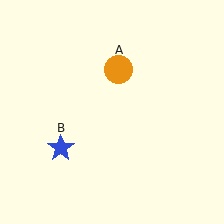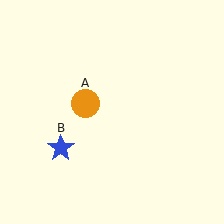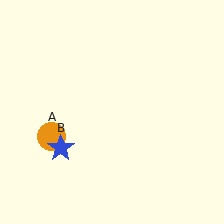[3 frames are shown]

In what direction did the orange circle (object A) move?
The orange circle (object A) moved down and to the left.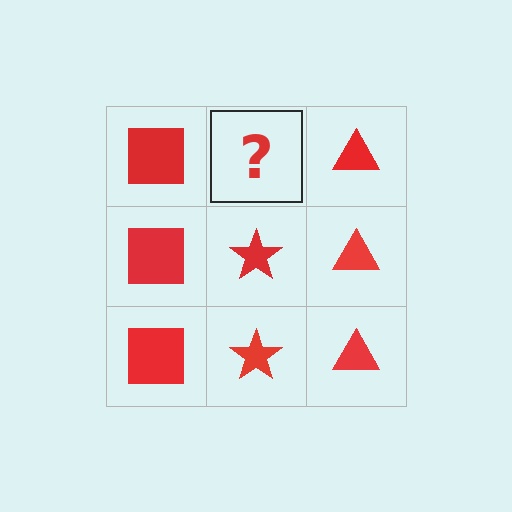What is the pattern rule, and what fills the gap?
The rule is that each column has a consistent shape. The gap should be filled with a red star.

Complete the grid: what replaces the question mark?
The question mark should be replaced with a red star.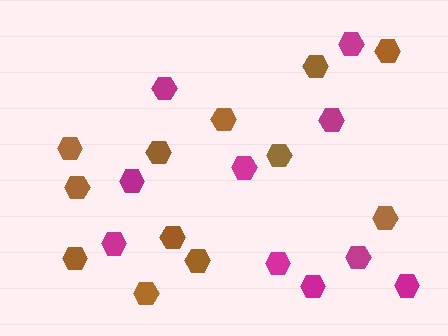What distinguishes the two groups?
There are 2 groups: one group of brown hexagons (12) and one group of magenta hexagons (10).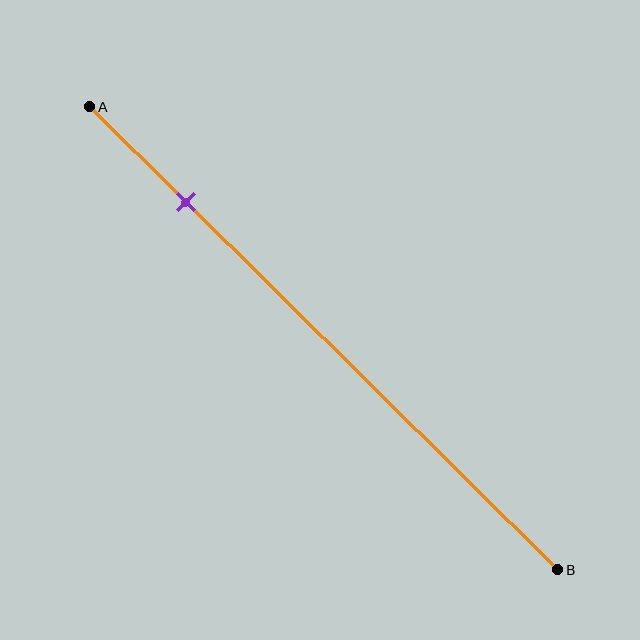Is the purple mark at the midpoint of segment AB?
No, the mark is at about 20% from A, not at the 50% midpoint.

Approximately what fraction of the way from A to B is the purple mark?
The purple mark is approximately 20% of the way from A to B.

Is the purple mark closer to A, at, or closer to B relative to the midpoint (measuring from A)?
The purple mark is closer to point A than the midpoint of segment AB.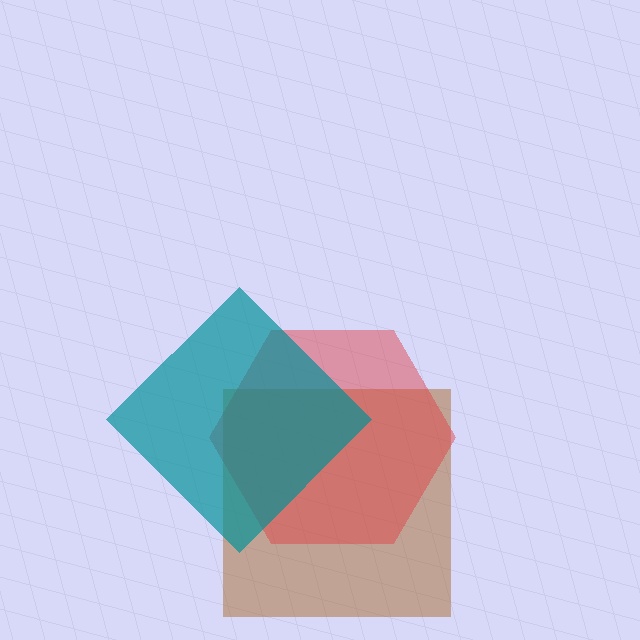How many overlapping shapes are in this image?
There are 3 overlapping shapes in the image.